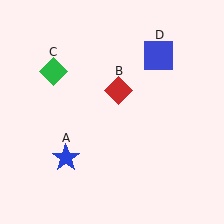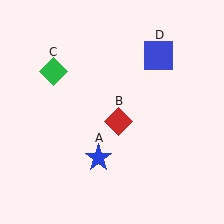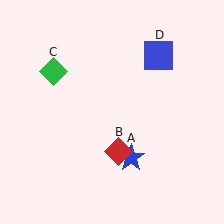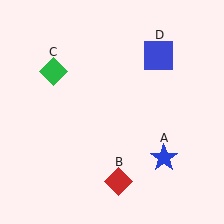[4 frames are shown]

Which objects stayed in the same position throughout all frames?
Green diamond (object C) and blue square (object D) remained stationary.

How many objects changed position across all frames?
2 objects changed position: blue star (object A), red diamond (object B).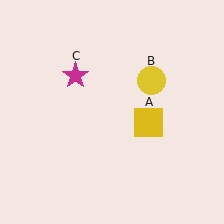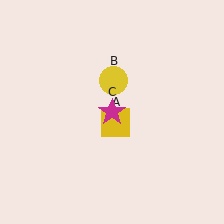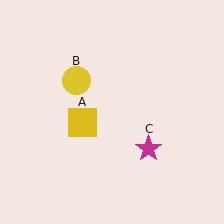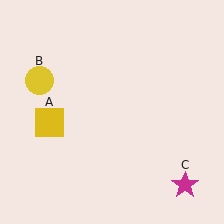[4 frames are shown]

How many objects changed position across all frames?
3 objects changed position: yellow square (object A), yellow circle (object B), magenta star (object C).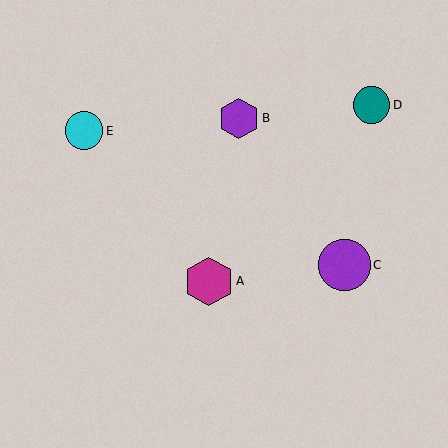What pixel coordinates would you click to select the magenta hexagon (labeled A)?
Click at (209, 281) to select the magenta hexagon A.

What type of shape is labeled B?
Shape B is a purple hexagon.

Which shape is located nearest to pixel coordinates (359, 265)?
The purple circle (labeled C) at (344, 265) is nearest to that location.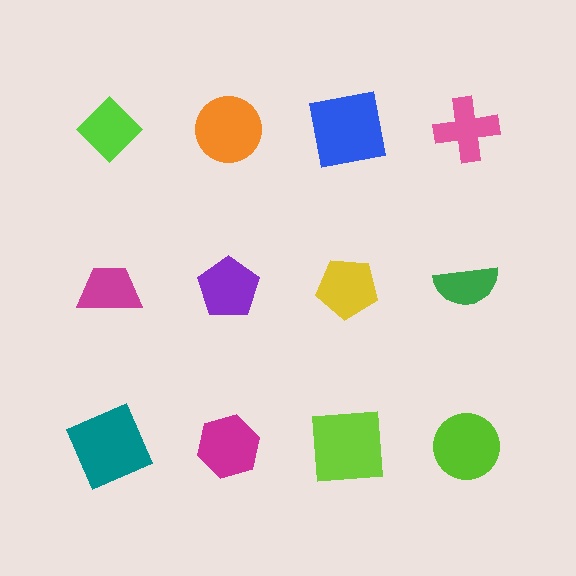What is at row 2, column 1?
A magenta trapezoid.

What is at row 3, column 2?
A magenta hexagon.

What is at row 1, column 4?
A pink cross.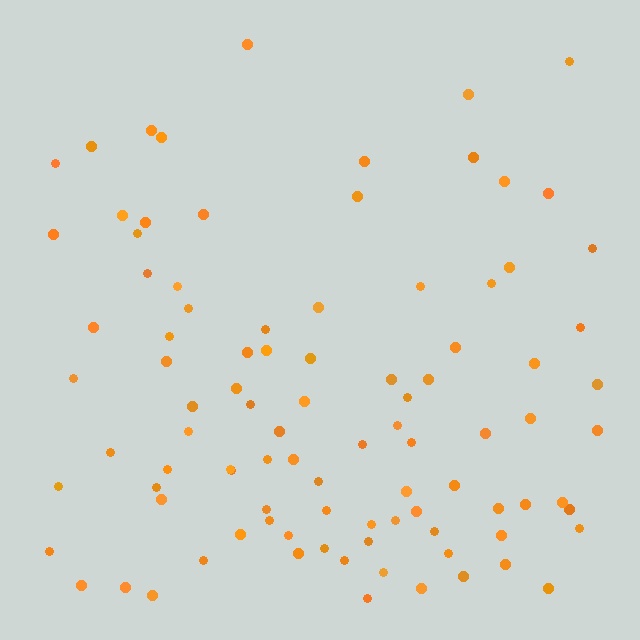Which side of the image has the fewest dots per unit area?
The top.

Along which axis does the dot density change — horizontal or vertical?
Vertical.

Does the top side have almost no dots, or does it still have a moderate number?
Still a moderate number, just noticeably fewer than the bottom.